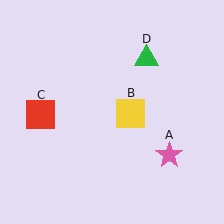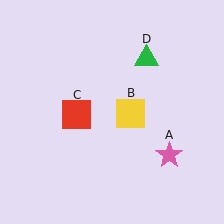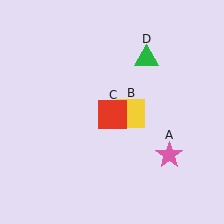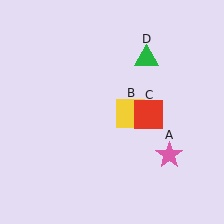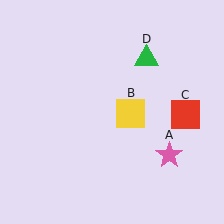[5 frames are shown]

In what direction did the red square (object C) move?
The red square (object C) moved right.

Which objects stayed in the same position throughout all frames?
Pink star (object A) and yellow square (object B) and green triangle (object D) remained stationary.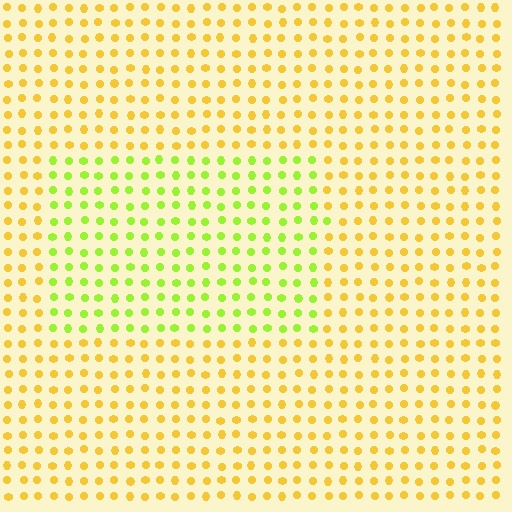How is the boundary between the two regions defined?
The boundary is defined purely by a slight shift in hue (about 42 degrees). Spacing, size, and orientation are identical on both sides.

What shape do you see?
I see a rectangle.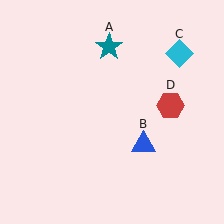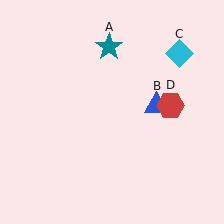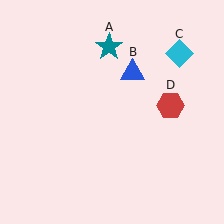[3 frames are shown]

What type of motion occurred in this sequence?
The blue triangle (object B) rotated counterclockwise around the center of the scene.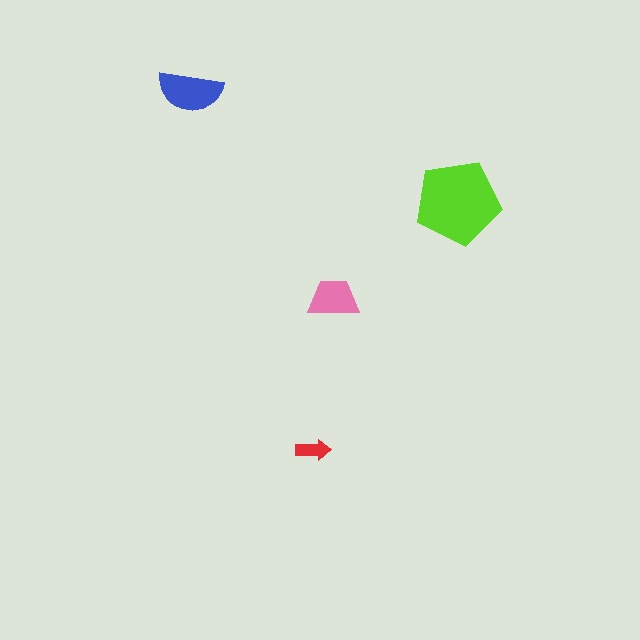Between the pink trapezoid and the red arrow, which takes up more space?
The pink trapezoid.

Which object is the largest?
The lime pentagon.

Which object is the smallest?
The red arrow.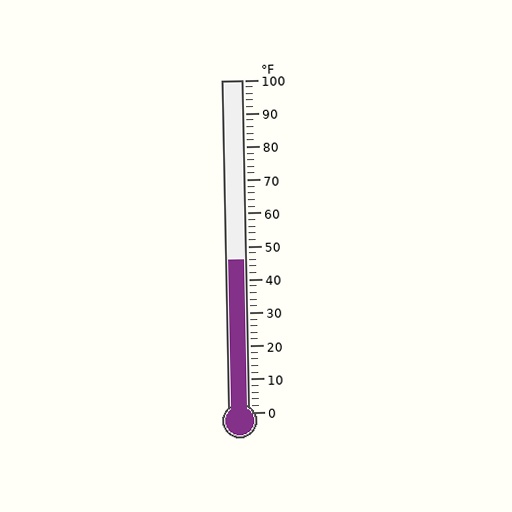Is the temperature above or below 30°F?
The temperature is above 30°F.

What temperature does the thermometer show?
The thermometer shows approximately 46°F.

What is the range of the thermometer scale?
The thermometer scale ranges from 0°F to 100°F.